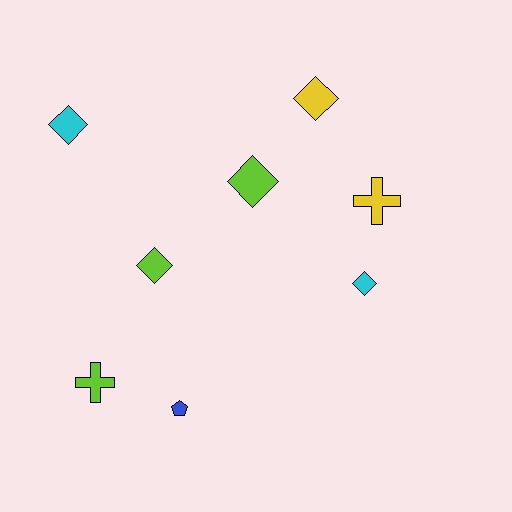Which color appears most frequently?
Lime, with 3 objects.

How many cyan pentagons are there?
There are no cyan pentagons.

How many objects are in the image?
There are 8 objects.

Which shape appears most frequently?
Diamond, with 5 objects.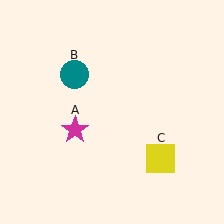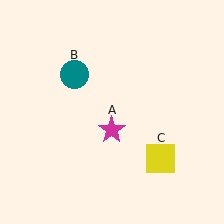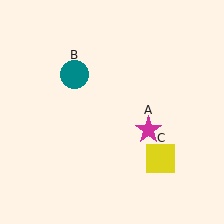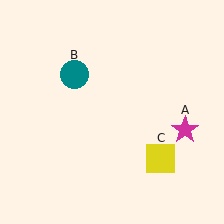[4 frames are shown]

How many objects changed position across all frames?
1 object changed position: magenta star (object A).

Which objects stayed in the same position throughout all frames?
Teal circle (object B) and yellow square (object C) remained stationary.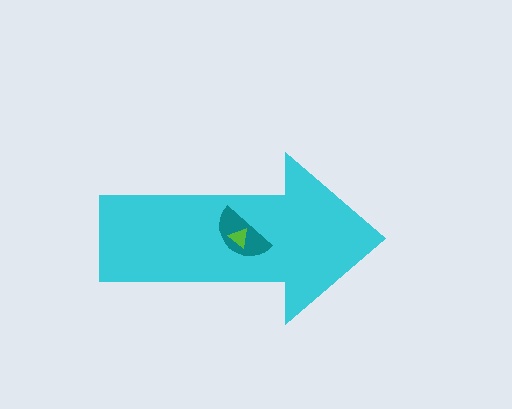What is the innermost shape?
The lime triangle.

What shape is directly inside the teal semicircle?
The lime triangle.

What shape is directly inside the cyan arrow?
The teal semicircle.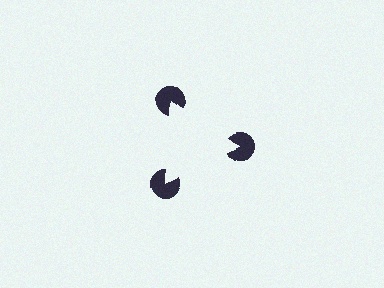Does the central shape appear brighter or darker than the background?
It typically appears slightly brighter than the background, even though no actual brightness change is drawn.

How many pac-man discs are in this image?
There are 3 — one at each vertex of the illusory triangle.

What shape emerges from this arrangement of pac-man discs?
An illusory triangle — its edges are inferred from the aligned wedge cuts in the pac-man discs, not physically drawn.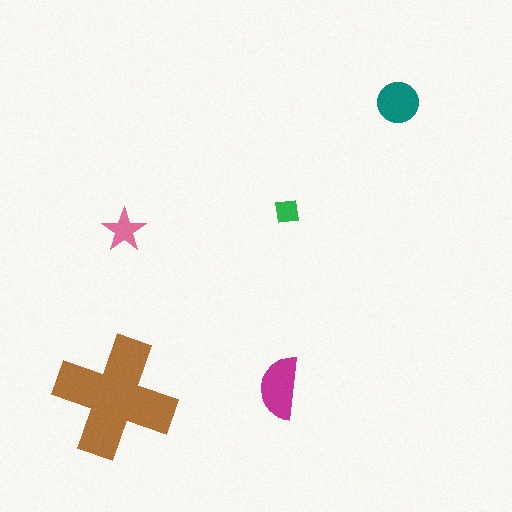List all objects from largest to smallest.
The brown cross, the magenta semicircle, the teal circle, the pink star, the green square.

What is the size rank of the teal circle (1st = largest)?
3rd.